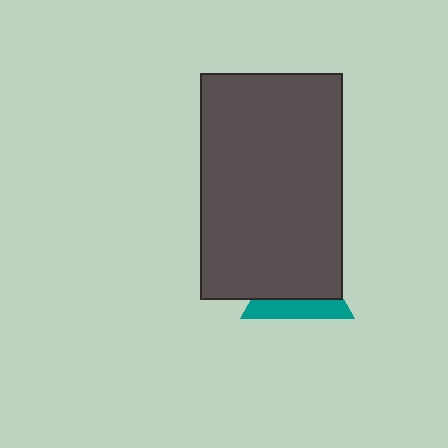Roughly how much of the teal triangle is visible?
A small part of it is visible (roughly 36%).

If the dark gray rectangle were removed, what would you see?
You would see the complete teal triangle.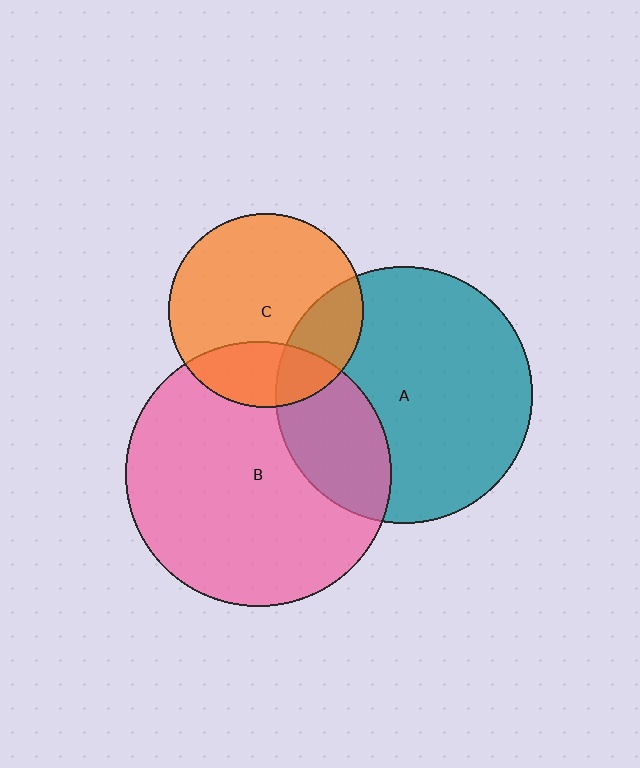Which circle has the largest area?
Circle B (pink).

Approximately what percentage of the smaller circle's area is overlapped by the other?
Approximately 25%.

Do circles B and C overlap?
Yes.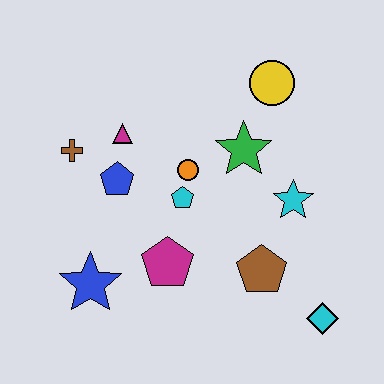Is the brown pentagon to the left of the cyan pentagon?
No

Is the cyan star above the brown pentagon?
Yes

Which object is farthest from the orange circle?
The cyan diamond is farthest from the orange circle.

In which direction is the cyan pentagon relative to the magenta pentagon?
The cyan pentagon is above the magenta pentagon.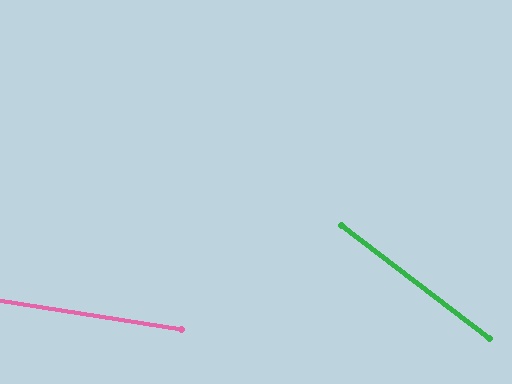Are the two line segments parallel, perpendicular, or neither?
Neither parallel nor perpendicular — they differ by about 29°.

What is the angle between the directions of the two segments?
Approximately 29 degrees.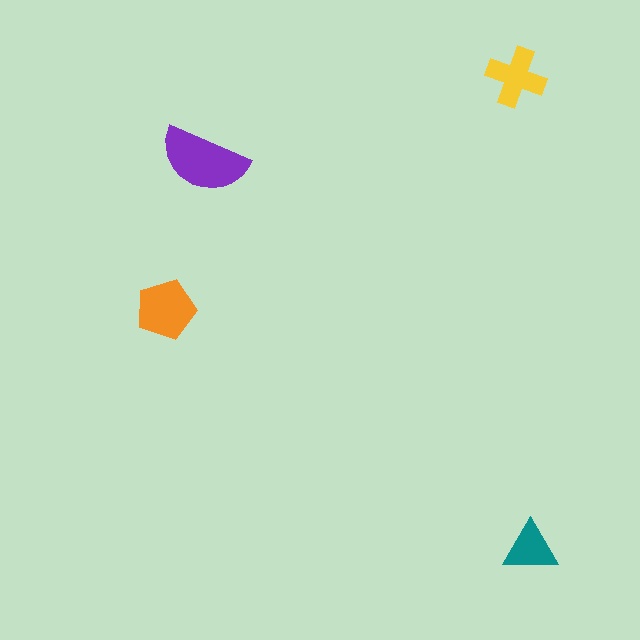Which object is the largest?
The purple semicircle.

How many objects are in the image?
There are 4 objects in the image.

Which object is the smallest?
The teal triangle.